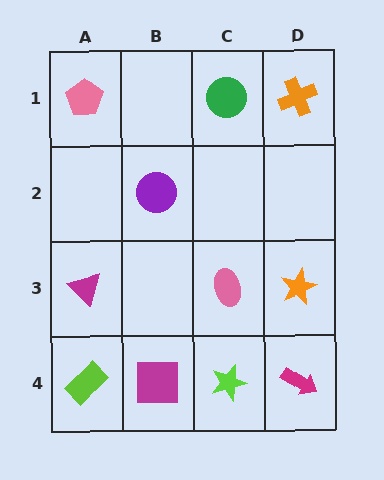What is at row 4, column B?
A magenta square.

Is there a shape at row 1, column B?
No, that cell is empty.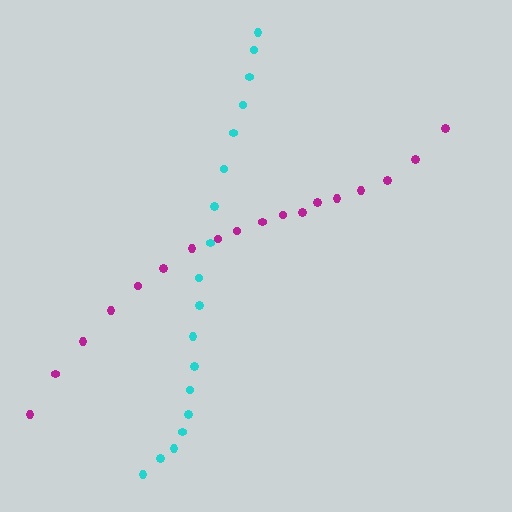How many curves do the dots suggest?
There are 2 distinct paths.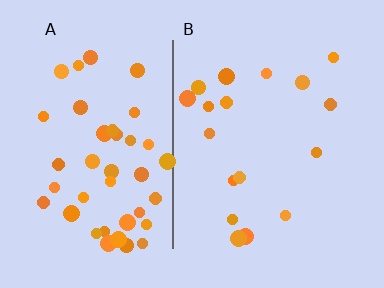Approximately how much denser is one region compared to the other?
Approximately 2.5× — region A over region B.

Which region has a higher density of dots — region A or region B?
A (the left).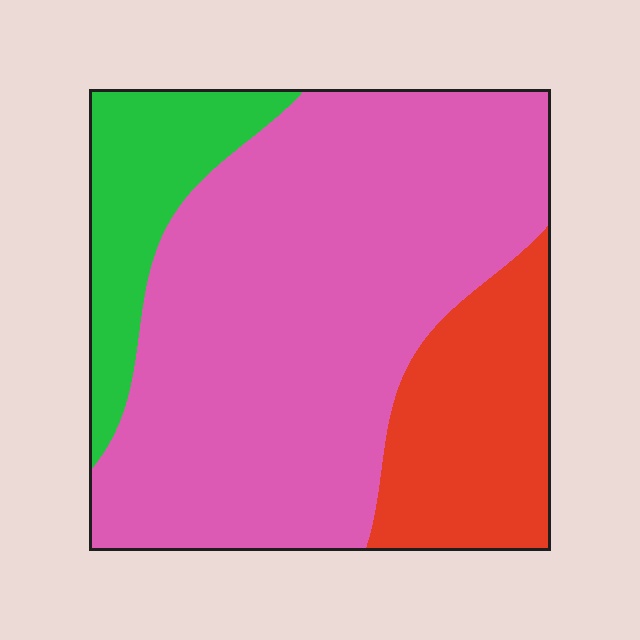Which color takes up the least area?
Green, at roughly 15%.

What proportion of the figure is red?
Red takes up about one fifth (1/5) of the figure.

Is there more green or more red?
Red.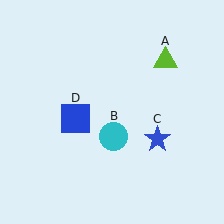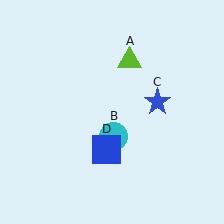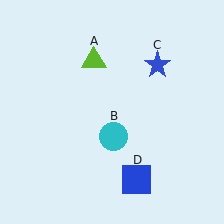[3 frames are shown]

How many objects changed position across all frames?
3 objects changed position: lime triangle (object A), blue star (object C), blue square (object D).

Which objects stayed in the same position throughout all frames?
Cyan circle (object B) remained stationary.